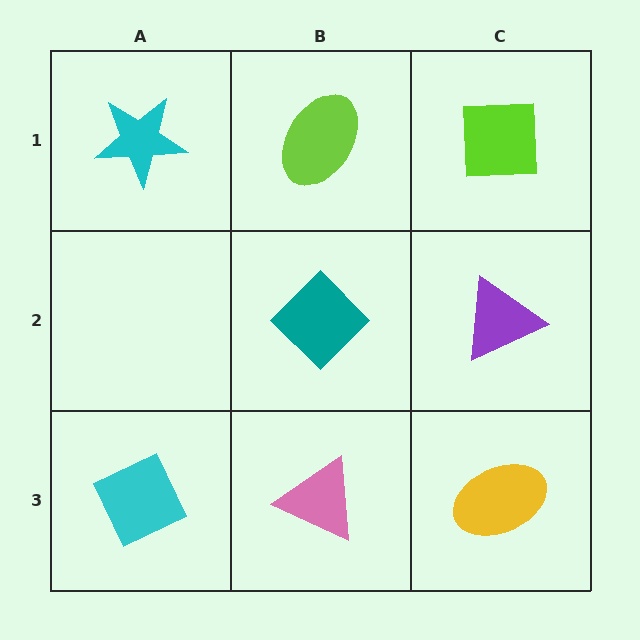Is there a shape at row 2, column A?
No, that cell is empty.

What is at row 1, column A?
A cyan star.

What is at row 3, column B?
A pink triangle.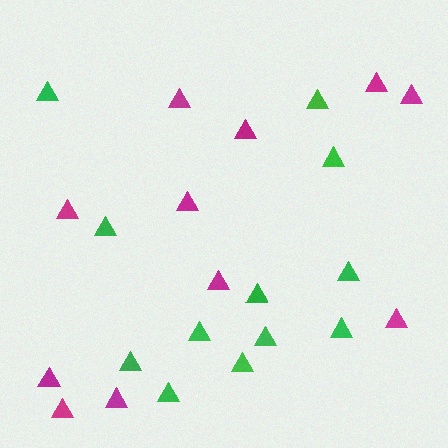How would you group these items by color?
There are 2 groups: one group of green triangles (12) and one group of magenta triangles (11).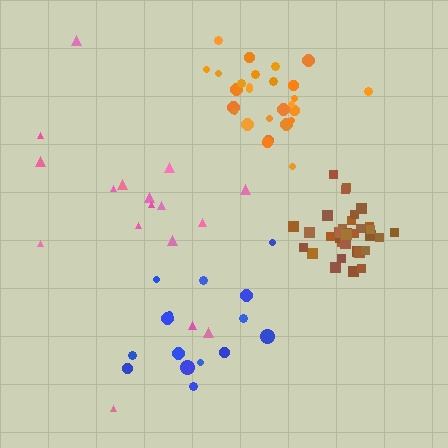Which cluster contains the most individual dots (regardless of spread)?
Brown (35).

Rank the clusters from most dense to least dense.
brown, orange, blue, pink.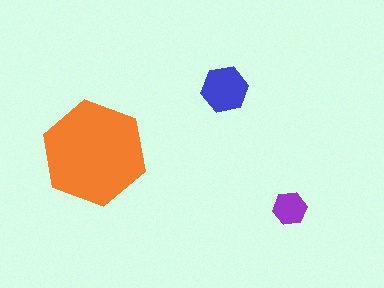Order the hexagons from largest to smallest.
the orange one, the blue one, the purple one.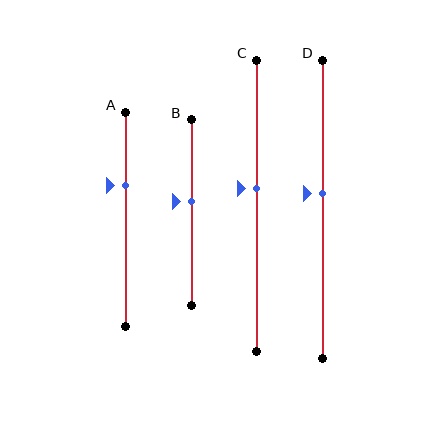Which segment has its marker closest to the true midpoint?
Segment D has its marker closest to the true midpoint.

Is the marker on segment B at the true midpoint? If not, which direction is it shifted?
No, the marker on segment B is shifted upward by about 6% of the segment length.